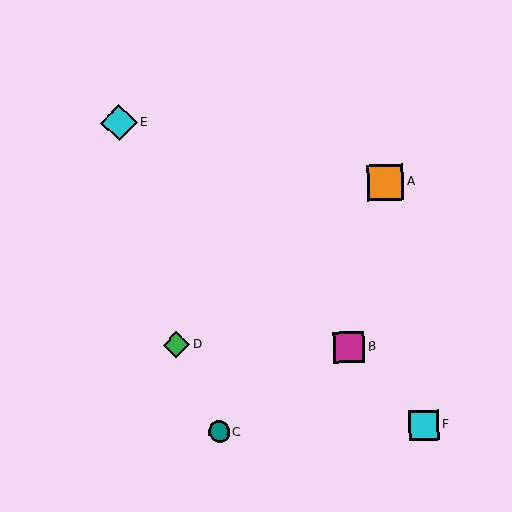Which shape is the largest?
The orange square (labeled A) is the largest.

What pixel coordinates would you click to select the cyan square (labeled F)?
Click at (424, 425) to select the cyan square F.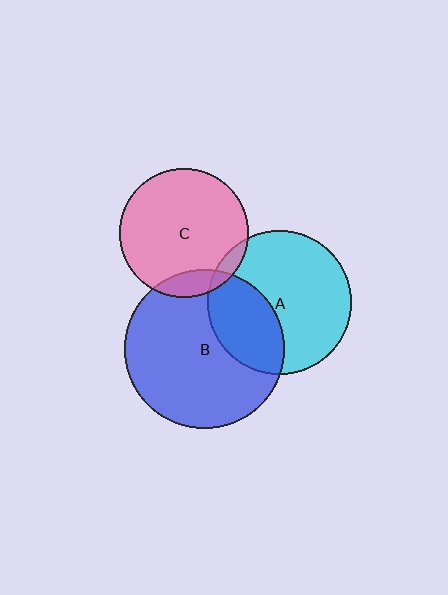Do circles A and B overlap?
Yes.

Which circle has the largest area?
Circle B (blue).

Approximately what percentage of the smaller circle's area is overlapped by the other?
Approximately 35%.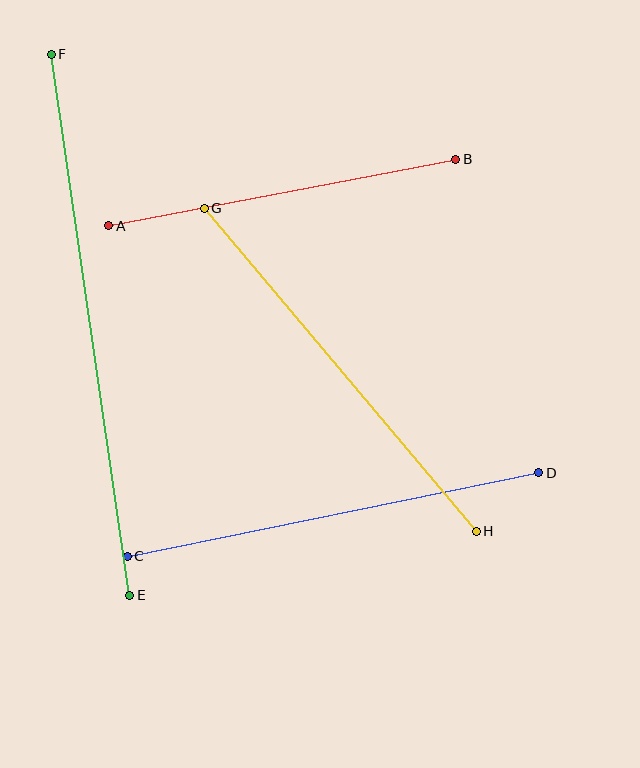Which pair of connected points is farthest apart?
Points E and F are farthest apart.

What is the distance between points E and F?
The distance is approximately 547 pixels.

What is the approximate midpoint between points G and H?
The midpoint is at approximately (340, 370) pixels.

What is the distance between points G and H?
The distance is approximately 423 pixels.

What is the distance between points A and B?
The distance is approximately 353 pixels.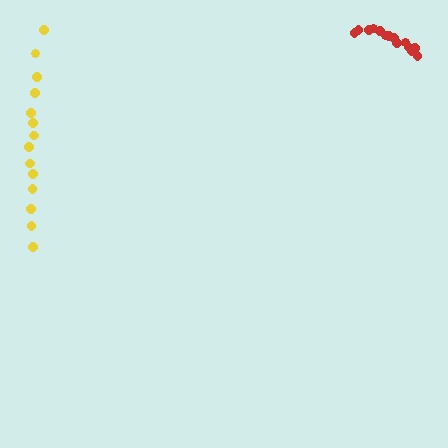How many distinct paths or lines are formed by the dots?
There are 2 distinct paths.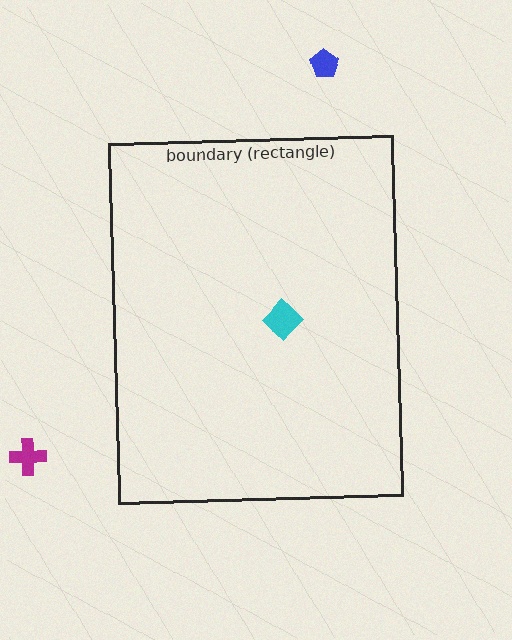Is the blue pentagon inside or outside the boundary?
Outside.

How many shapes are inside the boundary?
1 inside, 2 outside.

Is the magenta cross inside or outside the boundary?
Outside.